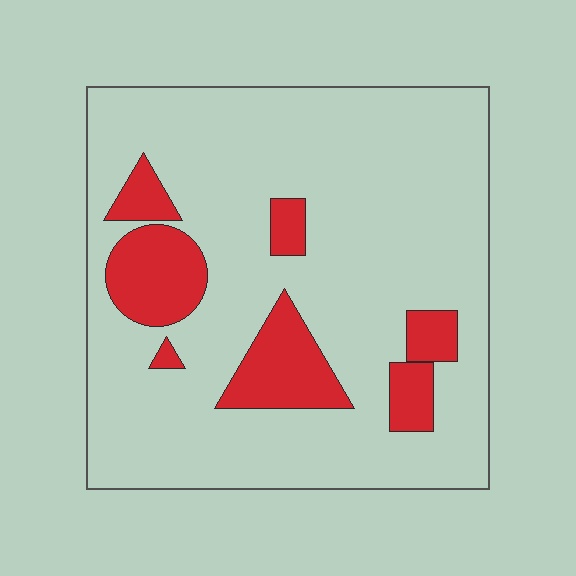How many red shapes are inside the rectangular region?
7.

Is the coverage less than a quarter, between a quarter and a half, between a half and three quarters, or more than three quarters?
Less than a quarter.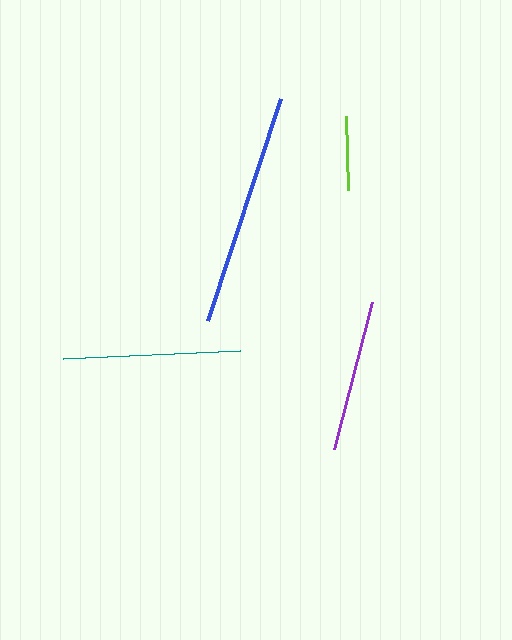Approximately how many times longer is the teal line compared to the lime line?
The teal line is approximately 2.4 times the length of the lime line.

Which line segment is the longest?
The blue line is the longest at approximately 234 pixels.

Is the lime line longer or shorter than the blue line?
The blue line is longer than the lime line.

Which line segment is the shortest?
The lime line is the shortest at approximately 74 pixels.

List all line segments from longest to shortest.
From longest to shortest: blue, teal, purple, lime.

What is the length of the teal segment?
The teal segment is approximately 177 pixels long.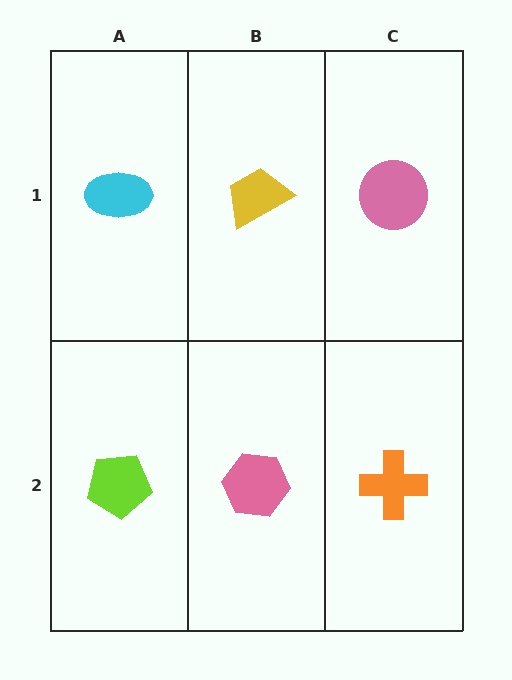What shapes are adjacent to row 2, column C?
A pink circle (row 1, column C), a pink hexagon (row 2, column B).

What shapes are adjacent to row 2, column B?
A yellow trapezoid (row 1, column B), a lime pentagon (row 2, column A), an orange cross (row 2, column C).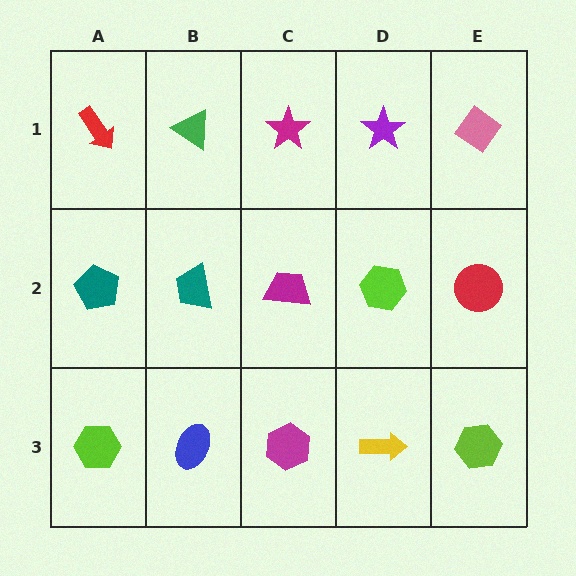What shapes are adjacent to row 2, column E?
A pink diamond (row 1, column E), a lime hexagon (row 3, column E), a lime hexagon (row 2, column D).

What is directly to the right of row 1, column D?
A pink diamond.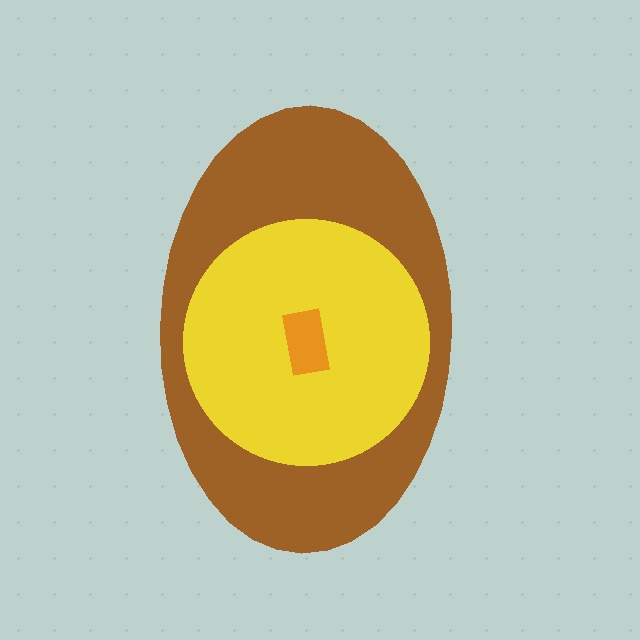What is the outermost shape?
The brown ellipse.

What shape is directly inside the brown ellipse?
The yellow circle.